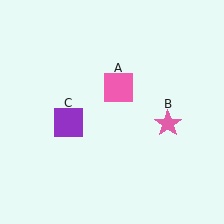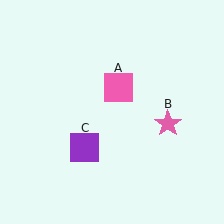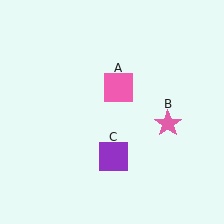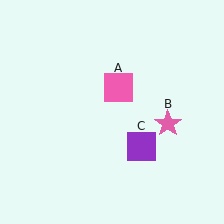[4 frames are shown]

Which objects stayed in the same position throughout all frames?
Pink square (object A) and pink star (object B) remained stationary.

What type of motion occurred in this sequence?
The purple square (object C) rotated counterclockwise around the center of the scene.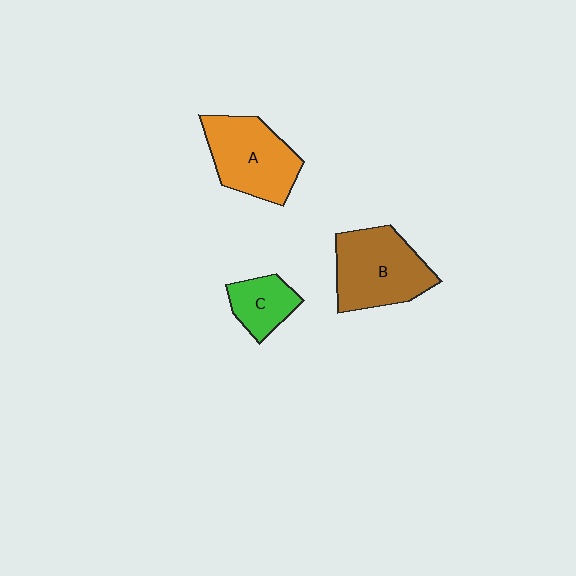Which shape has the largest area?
Shape B (brown).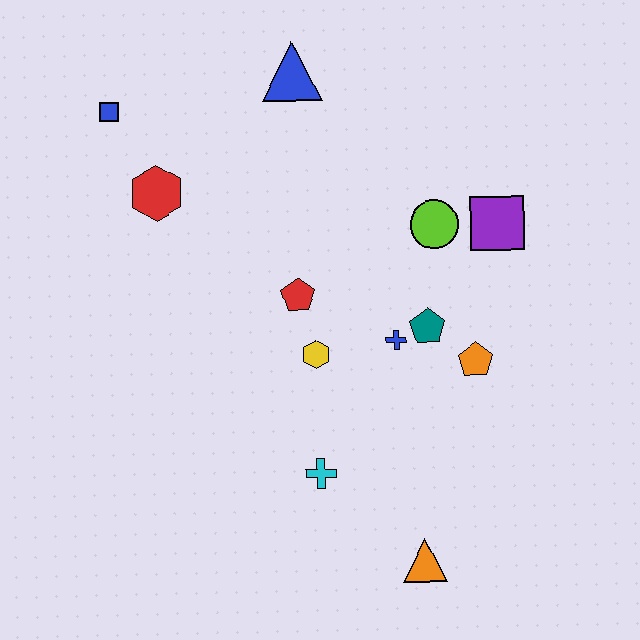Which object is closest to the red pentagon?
The yellow hexagon is closest to the red pentagon.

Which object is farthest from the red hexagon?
The orange triangle is farthest from the red hexagon.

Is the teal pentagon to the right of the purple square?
No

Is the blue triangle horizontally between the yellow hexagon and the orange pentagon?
No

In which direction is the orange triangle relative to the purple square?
The orange triangle is below the purple square.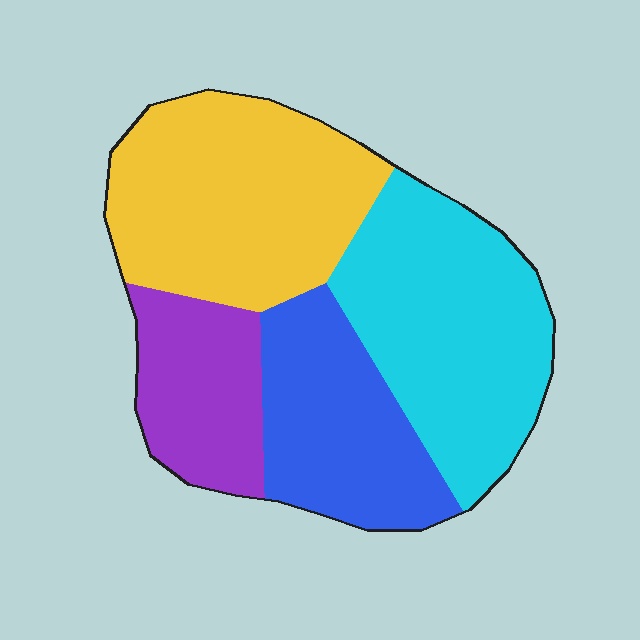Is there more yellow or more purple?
Yellow.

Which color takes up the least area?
Purple, at roughly 15%.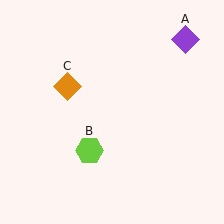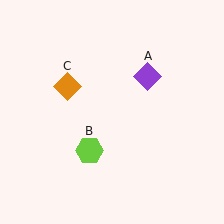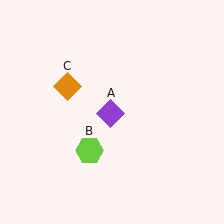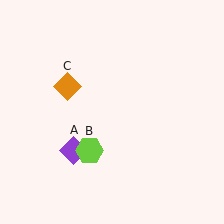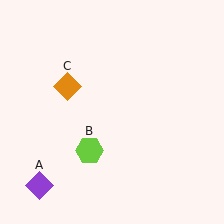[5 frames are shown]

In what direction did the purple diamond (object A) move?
The purple diamond (object A) moved down and to the left.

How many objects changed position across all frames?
1 object changed position: purple diamond (object A).